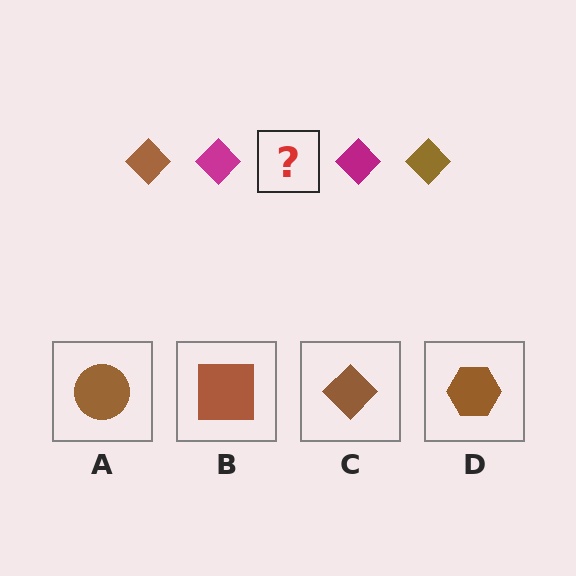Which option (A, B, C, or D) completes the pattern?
C.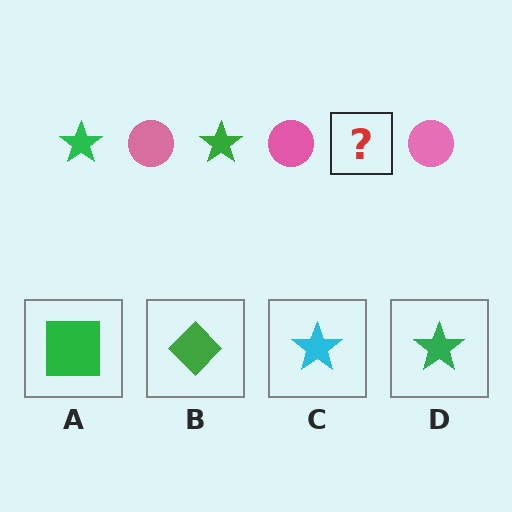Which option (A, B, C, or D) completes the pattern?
D.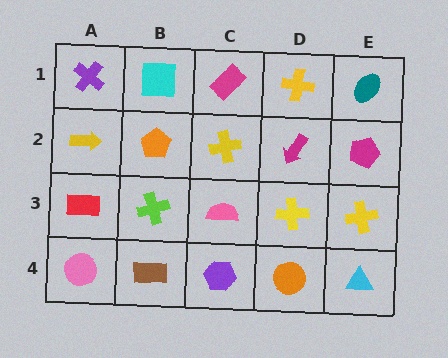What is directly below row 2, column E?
A yellow cross.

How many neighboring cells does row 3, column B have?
4.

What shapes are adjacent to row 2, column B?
A cyan square (row 1, column B), a lime cross (row 3, column B), a yellow arrow (row 2, column A), a yellow cross (row 2, column C).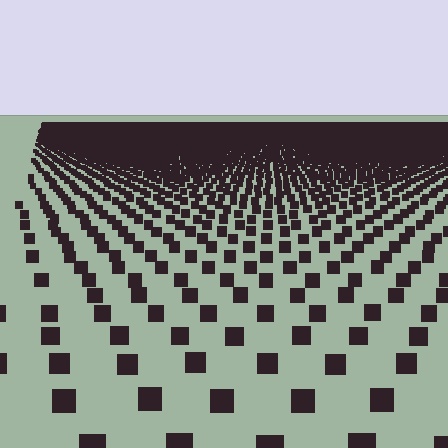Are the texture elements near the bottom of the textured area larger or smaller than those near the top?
Larger. Near the bottom, elements are closer to the viewer and appear at a bigger on-screen size.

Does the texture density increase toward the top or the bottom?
Density increases toward the top.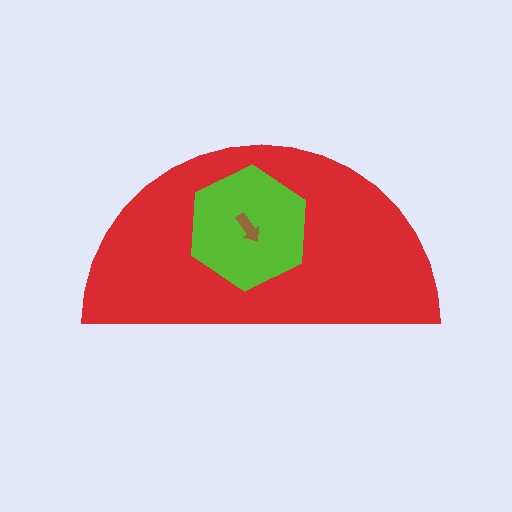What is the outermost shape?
The red semicircle.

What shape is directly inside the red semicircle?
The lime hexagon.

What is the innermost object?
The brown arrow.